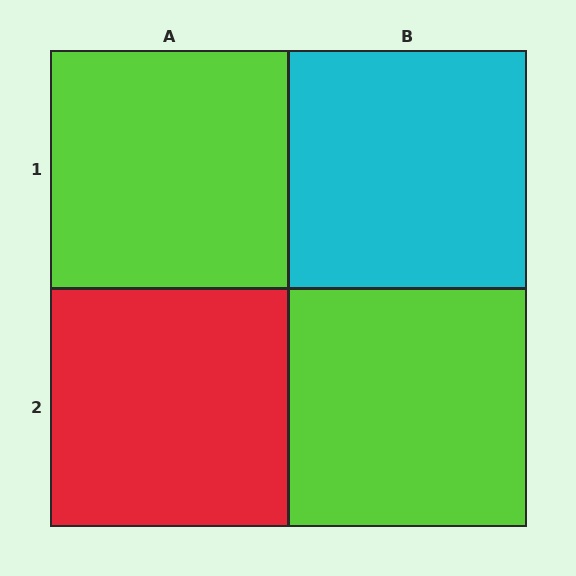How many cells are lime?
2 cells are lime.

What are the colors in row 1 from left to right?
Lime, cyan.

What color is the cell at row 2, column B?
Lime.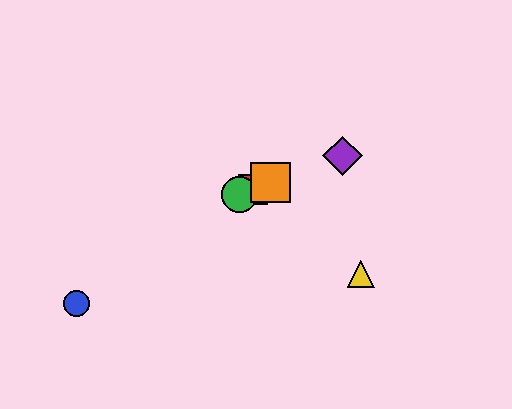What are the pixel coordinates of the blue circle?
The blue circle is at (77, 303).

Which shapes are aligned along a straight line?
The red square, the green circle, the purple diamond, the orange square are aligned along a straight line.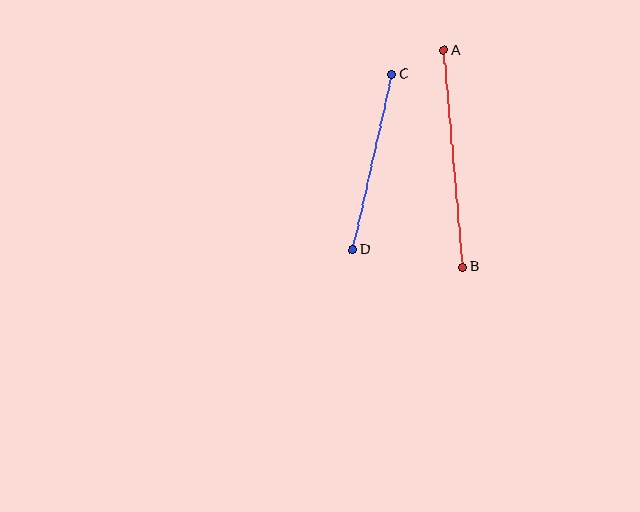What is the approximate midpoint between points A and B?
The midpoint is at approximately (453, 159) pixels.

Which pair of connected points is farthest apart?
Points A and B are farthest apart.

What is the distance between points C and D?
The distance is approximately 180 pixels.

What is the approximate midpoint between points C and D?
The midpoint is at approximately (372, 162) pixels.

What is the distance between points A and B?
The distance is approximately 217 pixels.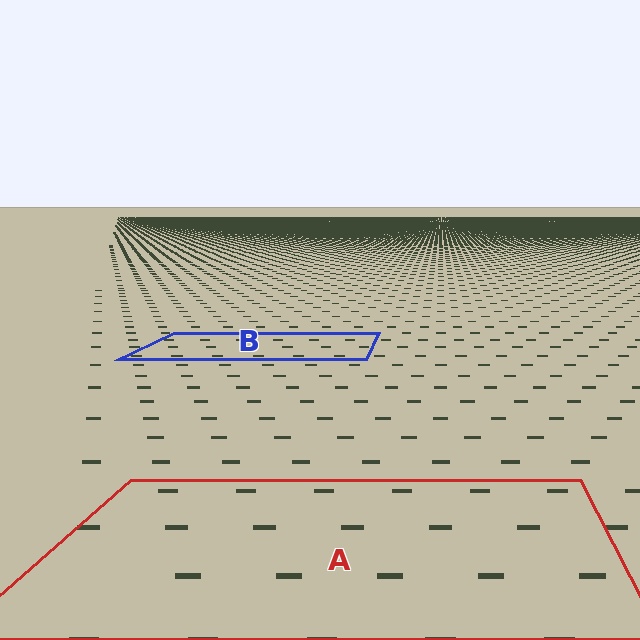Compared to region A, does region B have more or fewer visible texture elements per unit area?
Region B has more texture elements per unit area — they are packed more densely because it is farther away.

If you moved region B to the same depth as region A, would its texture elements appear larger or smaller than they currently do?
They would appear larger. At a closer depth, the same texture elements are projected at a bigger on-screen size.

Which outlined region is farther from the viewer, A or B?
Region B is farther from the viewer — the texture elements inside it appear smaller and more densely packed.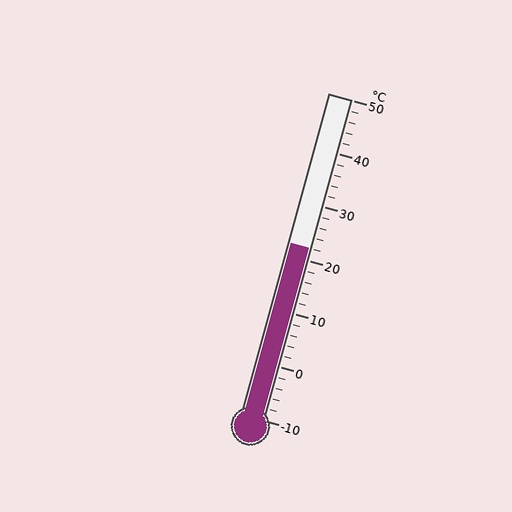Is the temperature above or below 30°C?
The temperature is below 30°C.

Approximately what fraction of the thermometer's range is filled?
The thermometer is filled to approximately 55% of its range.